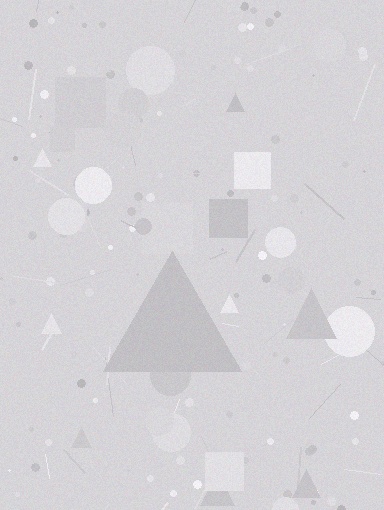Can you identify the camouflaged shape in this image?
The camouflaged shape is a triangle.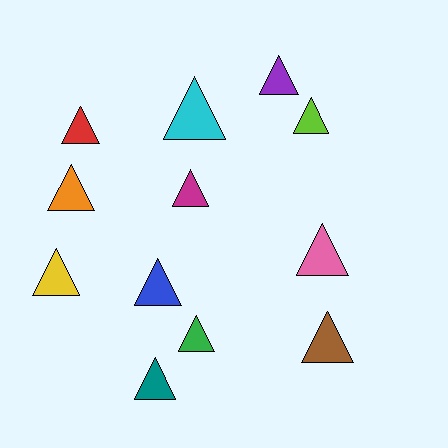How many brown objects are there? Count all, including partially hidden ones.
There is 1 brown object.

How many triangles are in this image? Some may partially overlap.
There are 12 triangles.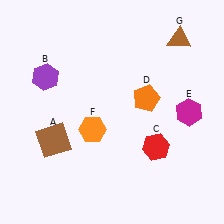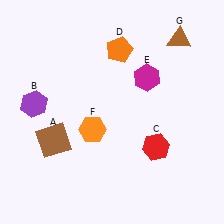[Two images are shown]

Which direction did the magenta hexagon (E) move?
The magenta hexagon (E) moved left.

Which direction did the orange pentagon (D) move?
The orange pentagon (D) moved up.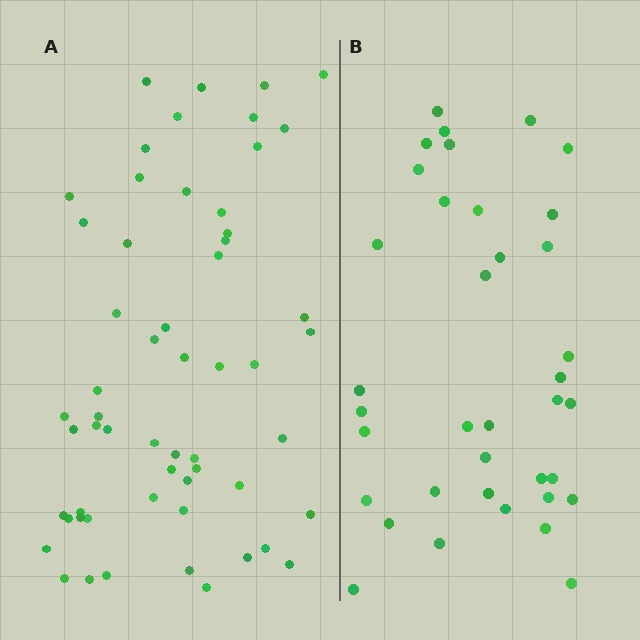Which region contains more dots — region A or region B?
Region A (the left region) has more dots.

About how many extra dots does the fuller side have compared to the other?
Region A has approximately 20 more dots than region B.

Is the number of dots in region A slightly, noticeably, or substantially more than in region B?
Region A has substantially more. The ratio is roughly 1.5 to 1.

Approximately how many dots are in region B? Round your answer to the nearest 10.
About 40 dots. (The exact count is 37, which rounds to 40.)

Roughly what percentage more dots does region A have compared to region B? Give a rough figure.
About 55% more.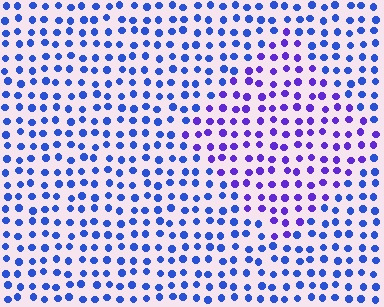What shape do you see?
I see a diamond.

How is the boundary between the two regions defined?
The boundary is defined purely by a slight shift in hue (about 35 degrees). Spacing, size, and orientation are identical on both sides.